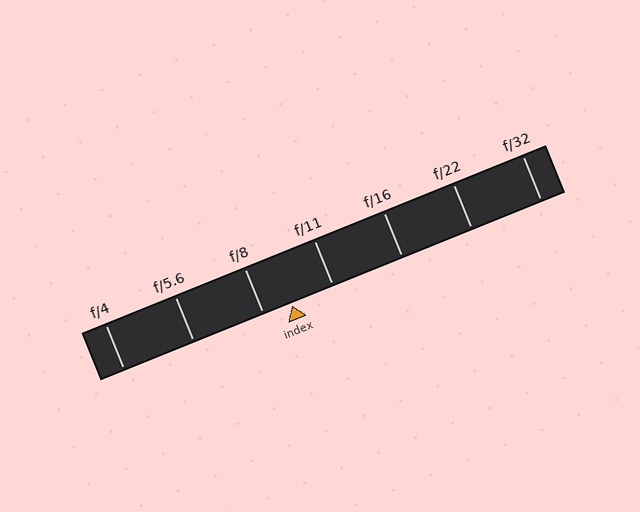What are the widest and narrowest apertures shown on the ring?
The widest aperture shown is f/4 and the narrowest is f/32.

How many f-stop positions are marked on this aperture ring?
There are 7 f-stop positions marked.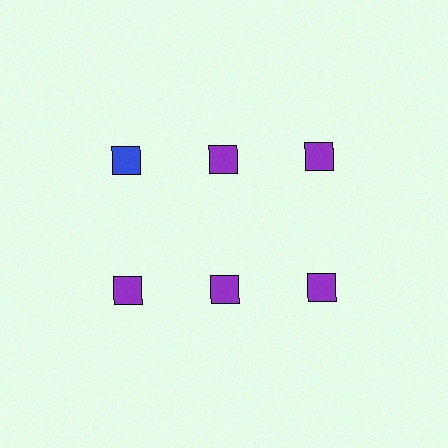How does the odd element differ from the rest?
It has a different color: blue instead of purple.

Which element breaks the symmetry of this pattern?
The blue square in the top row, leftmost column breaks the symmetry. All other shapes are purple squares.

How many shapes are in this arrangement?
There are 6 shapes arranged in a grid pattern.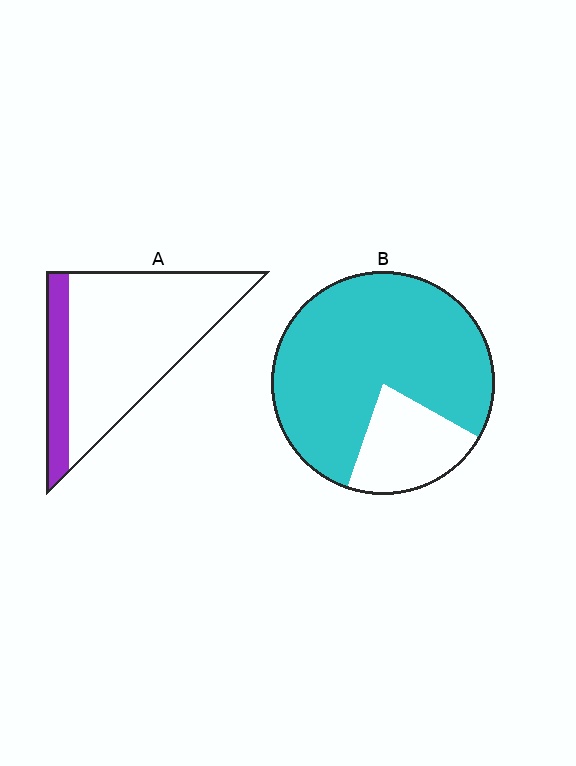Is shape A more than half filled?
No.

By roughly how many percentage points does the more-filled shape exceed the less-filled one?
By roughly 60 percentage points (B over A).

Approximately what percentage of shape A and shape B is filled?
A is approximately 20% and B is approximately 80%.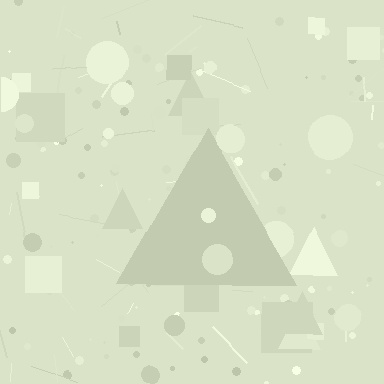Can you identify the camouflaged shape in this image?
The camouflaged shape is a triangle.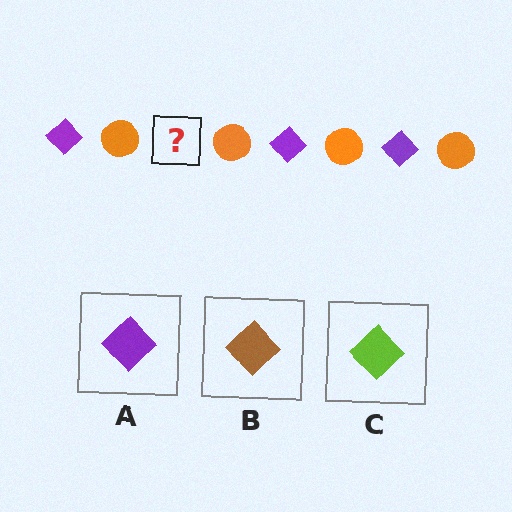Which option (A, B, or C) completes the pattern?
A.